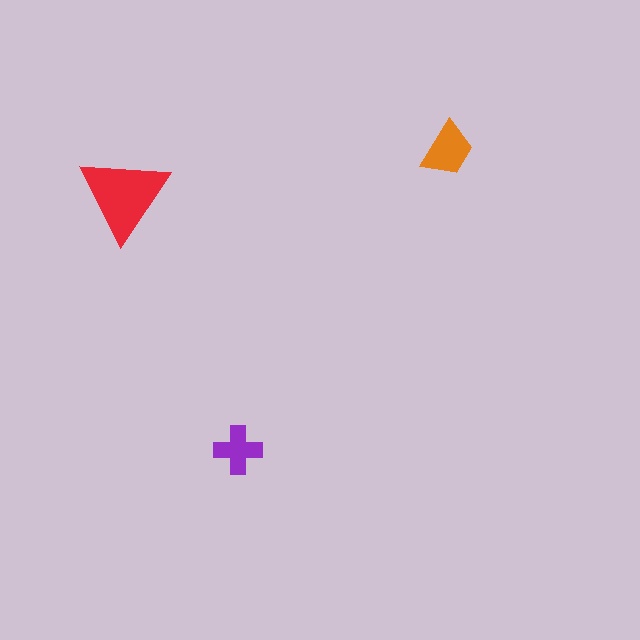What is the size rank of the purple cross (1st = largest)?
3rd.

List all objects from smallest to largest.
The purple cross, the orange trapezoid, the red triangle.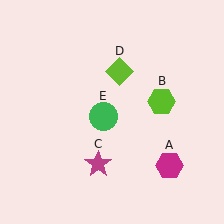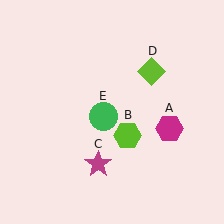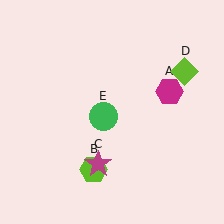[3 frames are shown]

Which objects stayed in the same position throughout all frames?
Magenta star (object C) and green circle (object E) remained stationary.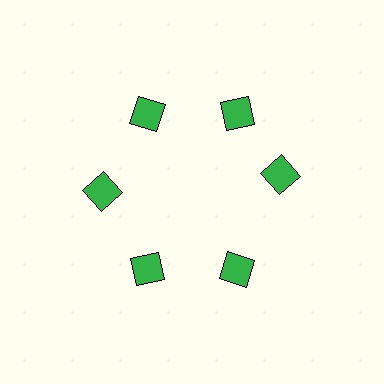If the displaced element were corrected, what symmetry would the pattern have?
It would have 6-fold rotational symmetry — the pattern would map onto itself every 60 degrees.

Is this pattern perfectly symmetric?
No. The 6 green squares are arranged in a ring, but one element near the 3 o'clock position is rotated out of alignment along the ring, breaking the 6-fold rotational symmetry.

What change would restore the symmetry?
The symmetry would be restored by rotating it back into even spacing with its neighbors so that all 6 squares sit at equal angles and equal distance from the center.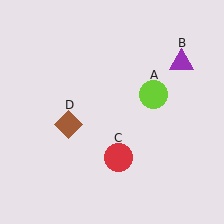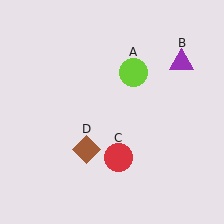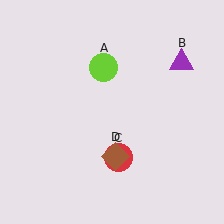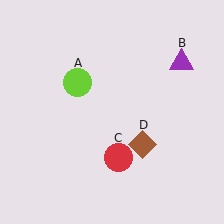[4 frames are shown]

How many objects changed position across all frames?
2 objects changed position: lime circle (object A), brown diamond (object D).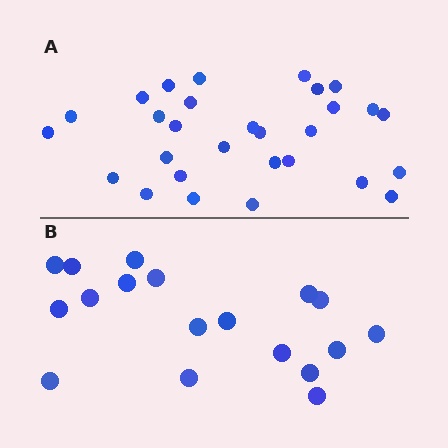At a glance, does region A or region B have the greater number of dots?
Region A (the top region) has more dots.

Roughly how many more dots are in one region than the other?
Region A has roughly 12 or so more dots than region B.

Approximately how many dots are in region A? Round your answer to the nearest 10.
About 30 dots. (The exact count is 29, which rounds to 30.)